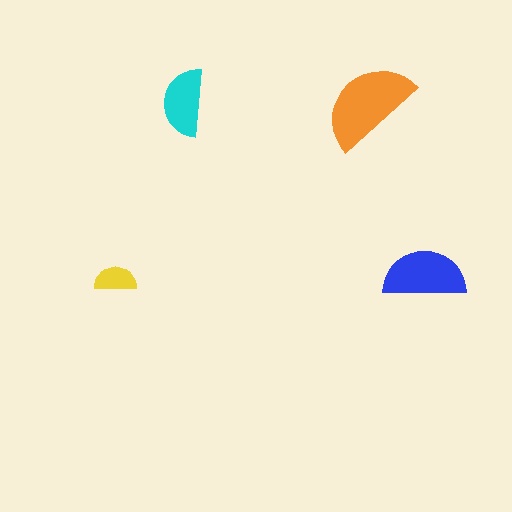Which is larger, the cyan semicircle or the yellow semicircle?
The cyan one.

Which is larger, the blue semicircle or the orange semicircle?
The orange one.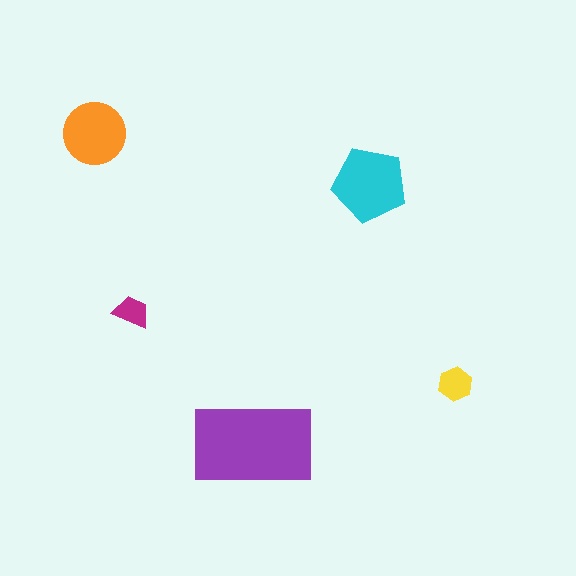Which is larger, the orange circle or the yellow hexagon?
The orange circle.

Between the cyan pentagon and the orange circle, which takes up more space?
The cyan pentagon.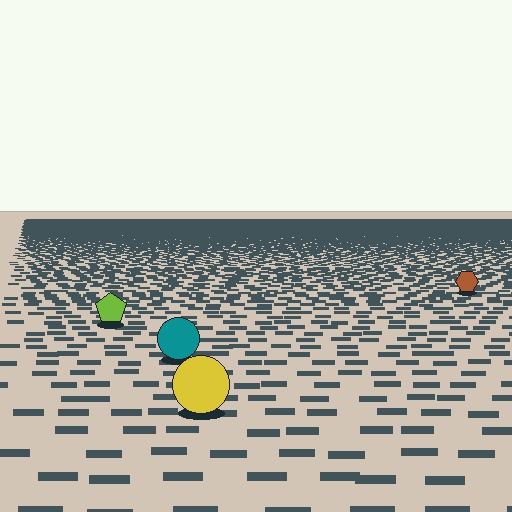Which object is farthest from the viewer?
The brown hexagon is farthest from the viewer. It appears smaller and the ground texture around it is denser.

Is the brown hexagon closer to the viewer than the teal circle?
No. The teal circle is closer — you can tell from the texture gradient: the ground texture is coarser near it.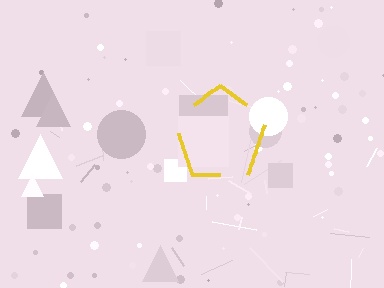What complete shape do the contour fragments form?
The contour fragments form a pentagon.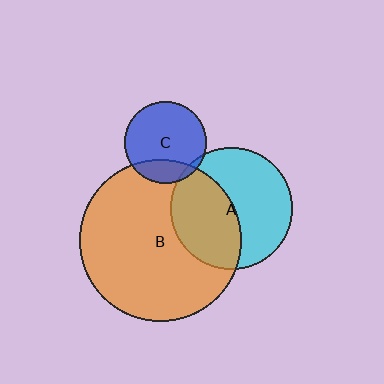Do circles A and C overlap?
Yes.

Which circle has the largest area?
Circle B (orange).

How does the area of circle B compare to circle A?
Approximately 1.8 times.